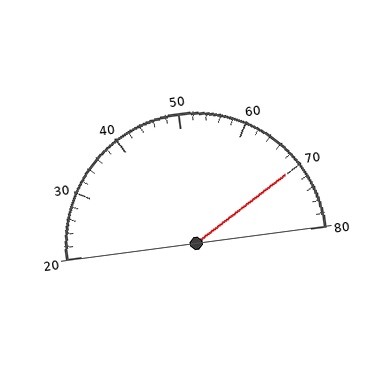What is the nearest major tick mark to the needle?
The nearest major tick mark is 70.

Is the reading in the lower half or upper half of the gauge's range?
The reading is in the upper half of the range (20 to 80).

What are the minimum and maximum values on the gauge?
The gauge ranges from 20 to 80.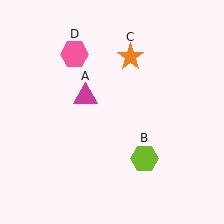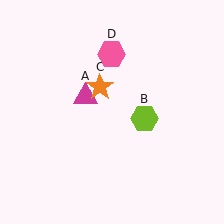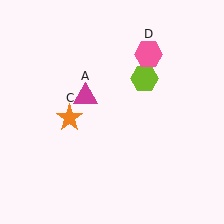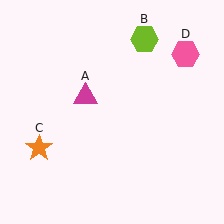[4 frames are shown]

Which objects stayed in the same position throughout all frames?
Magenta triangle (object A) remained stationary.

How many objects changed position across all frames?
3 objects changed position: lime hexagon (object B), orange star (object C), pink hexagon (object D).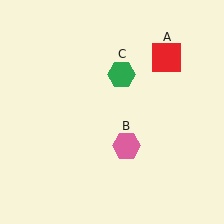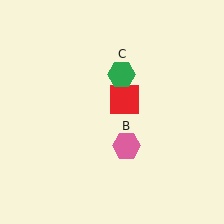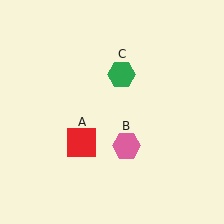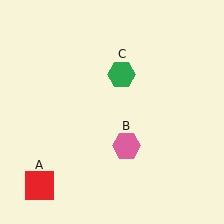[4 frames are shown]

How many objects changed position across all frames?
1 object changed position: red square (object A).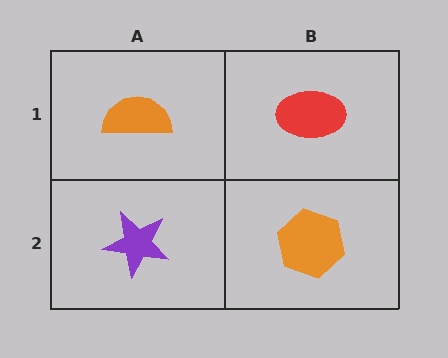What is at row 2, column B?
An orange hexagon.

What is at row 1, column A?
An orange semicircle.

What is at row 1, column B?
A red ellipse.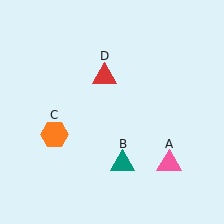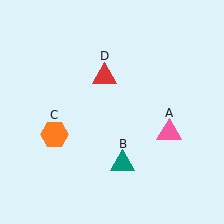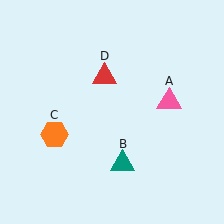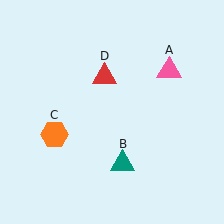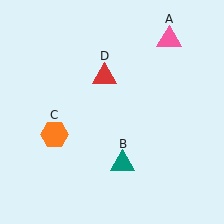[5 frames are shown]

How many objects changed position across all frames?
1 object changed position: pink triangle (object A).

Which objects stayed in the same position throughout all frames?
Teal triangle (object B) and orange hexagon (object C) and red triangle (object D) remained stationary.